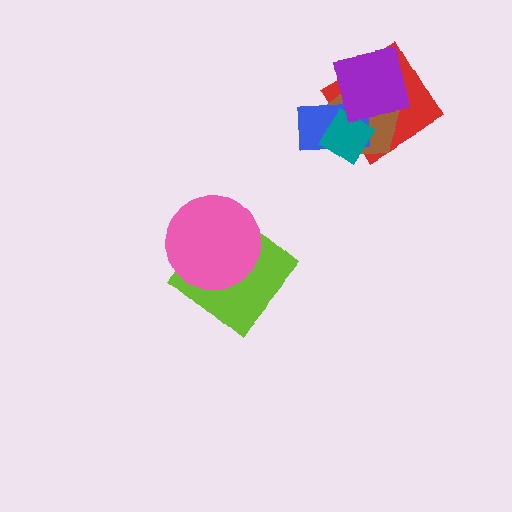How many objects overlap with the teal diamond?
3 objects overlap with the teal diamond.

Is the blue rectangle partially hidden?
Yes, it is partially covered by another shape.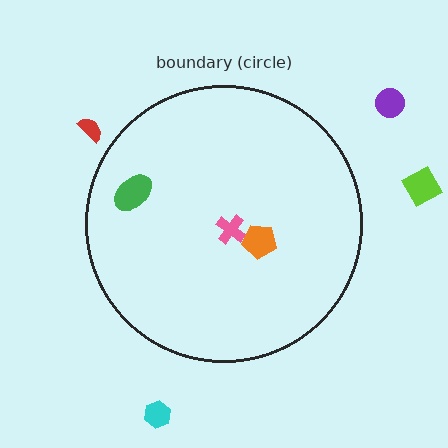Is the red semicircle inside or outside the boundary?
Outside.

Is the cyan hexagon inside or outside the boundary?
Outside.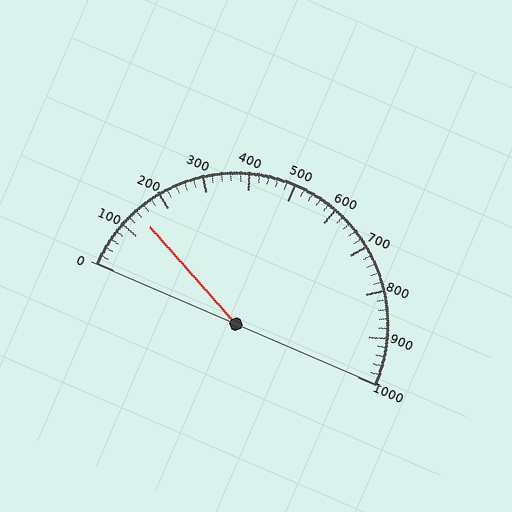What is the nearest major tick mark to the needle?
The nearest major tick mark is 100.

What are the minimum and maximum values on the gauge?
The gauge ranges from 0 to 1000.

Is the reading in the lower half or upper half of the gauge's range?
The reading is in the lower half of the range (0 to 1000).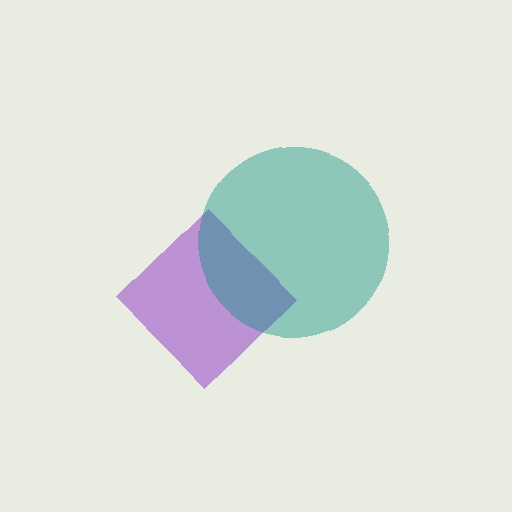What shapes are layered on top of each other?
The layered shapes are: a purple diamond, a teal circle.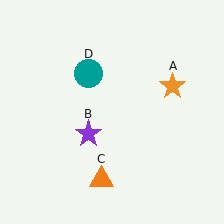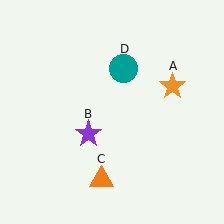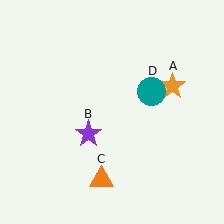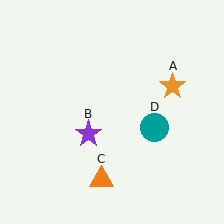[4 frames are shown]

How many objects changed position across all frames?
1 object changed position: teal circle (object D).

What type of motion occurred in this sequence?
The teal circle (object D) rotated clockwise around the center of the scene.